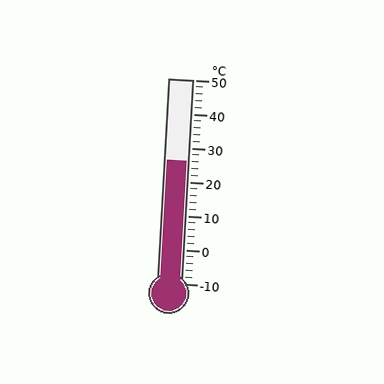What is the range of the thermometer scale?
The thermometer scale ranges from -10°C to 50°C.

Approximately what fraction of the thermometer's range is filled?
The thermometer is filled to approximately 60% of its range.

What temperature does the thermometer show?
The thermometer shows approximately 26°C.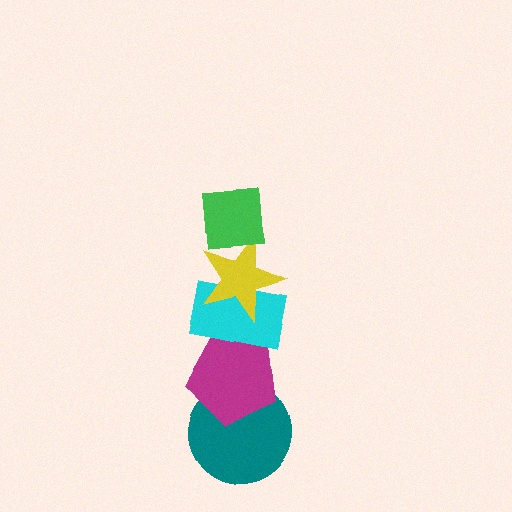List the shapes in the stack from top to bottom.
From top to bottom: the green square, the yellow star, the cyan rectangle, the magenta pentagon, the teal circle.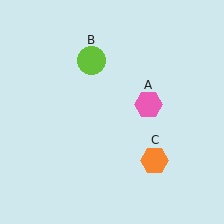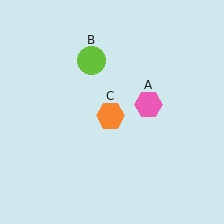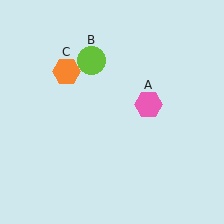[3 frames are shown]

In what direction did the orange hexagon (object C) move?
The orange hexagon (object C) moved up and to the left.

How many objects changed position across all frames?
1 object changed position: orange hexagon (object C).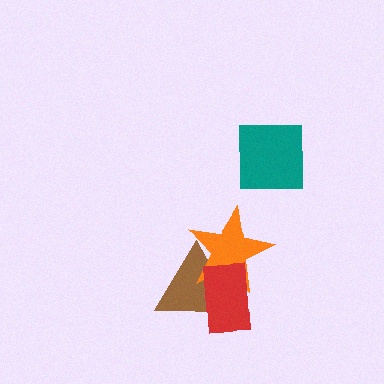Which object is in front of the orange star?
The red rectangle is in front of the orange star.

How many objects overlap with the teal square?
0 objects overlap with the teal square.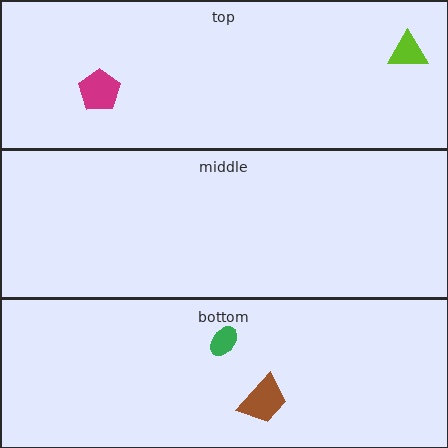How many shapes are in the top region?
2.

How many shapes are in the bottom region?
2.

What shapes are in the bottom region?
The brown trapezoid, the green ellipse.